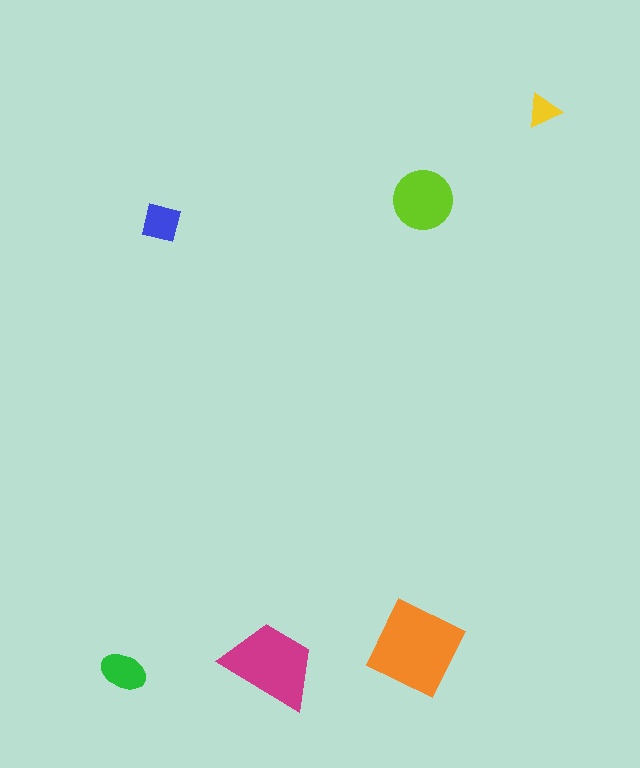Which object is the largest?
The orange square.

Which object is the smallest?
The yellow triangle.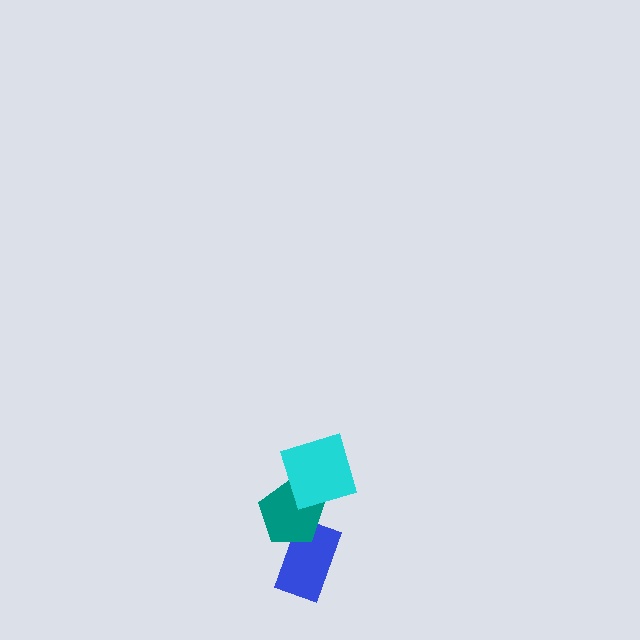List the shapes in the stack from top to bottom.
From top to bottom: the cyan square, the teal pentagon, the blue rectangle.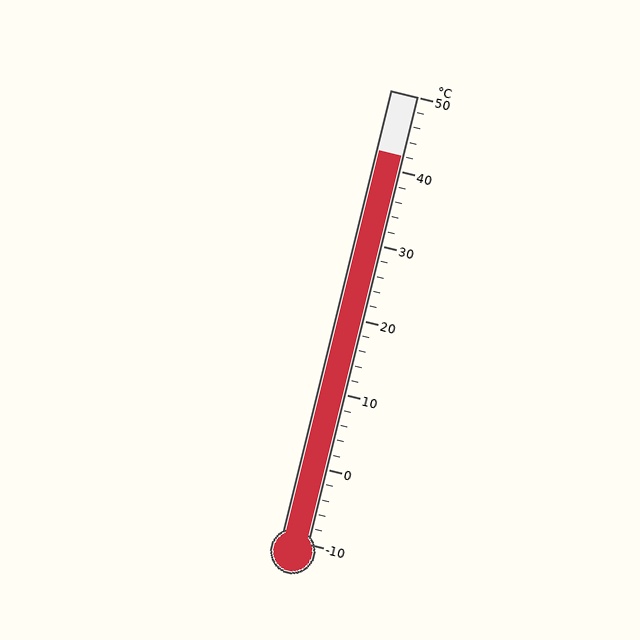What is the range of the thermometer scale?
The thermometer scale ranges from -10°C to 50°C.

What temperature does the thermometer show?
The thermometer shows approximately 42°C.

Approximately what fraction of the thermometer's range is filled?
The thermometer is filled to approximately 85% of its range.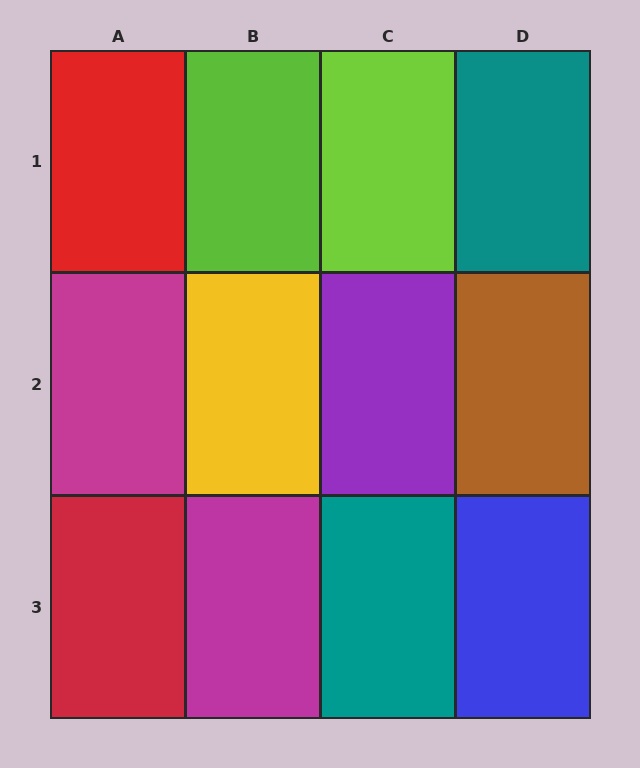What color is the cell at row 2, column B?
Yellow.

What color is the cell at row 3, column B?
Magenta.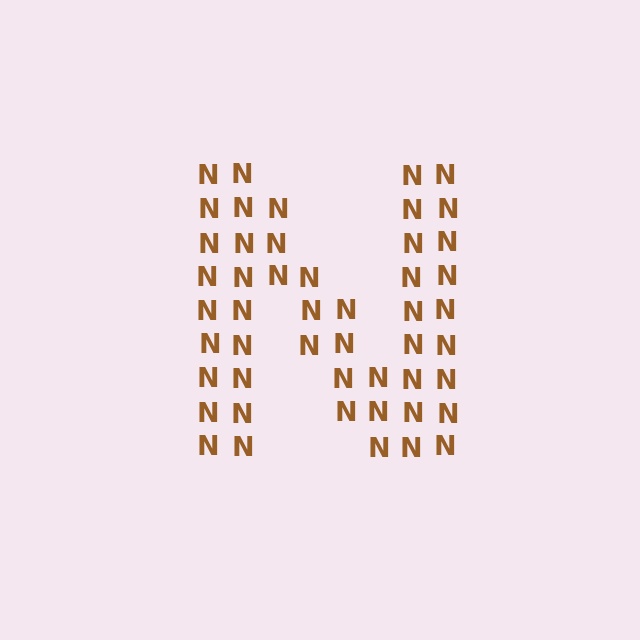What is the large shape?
The large shape is the letter N.